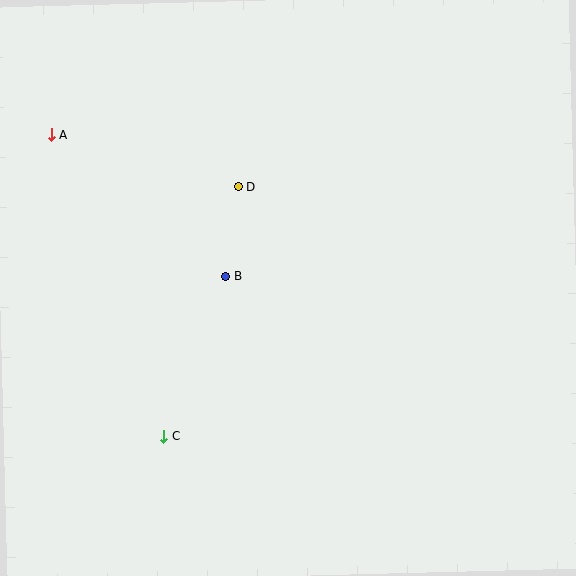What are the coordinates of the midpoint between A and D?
The midpoint between A and D is at (145, 161).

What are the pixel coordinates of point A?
Point A is at (51, 135).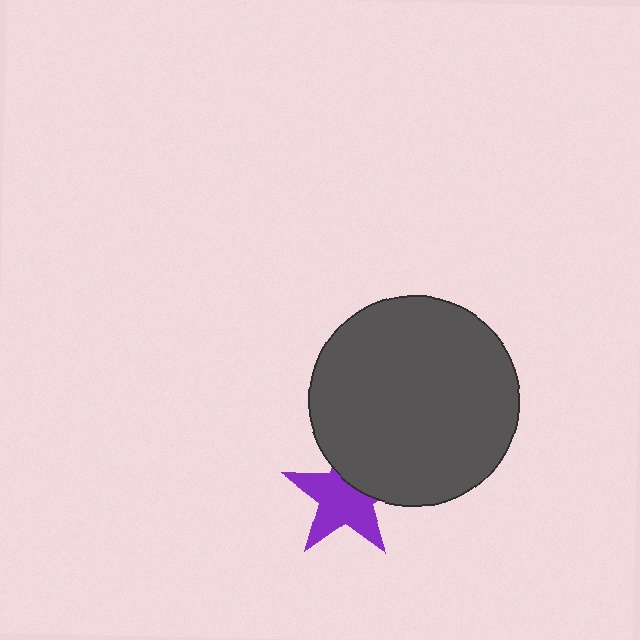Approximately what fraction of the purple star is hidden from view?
Roughly 33% of the purple star is hidden behind the dark gray circle.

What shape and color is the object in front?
The object in front is a dark gray circle.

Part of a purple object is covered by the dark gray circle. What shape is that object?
It is a star.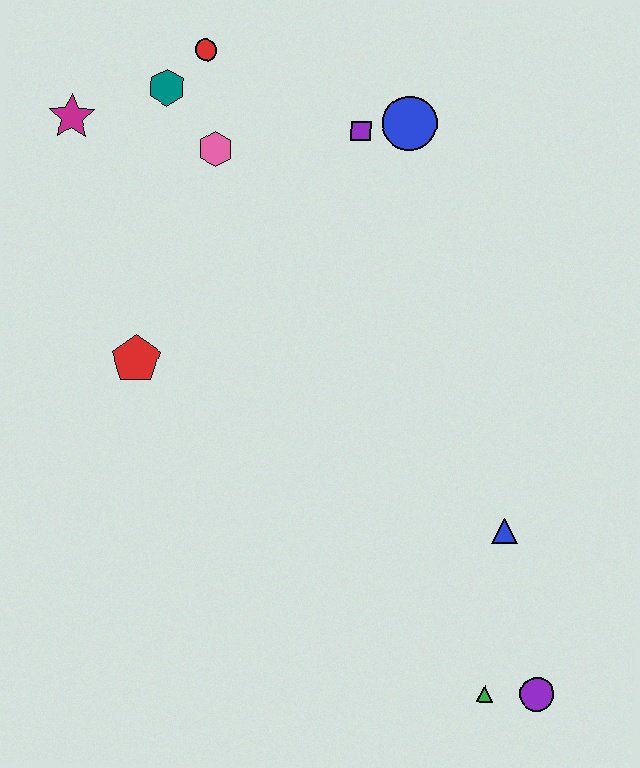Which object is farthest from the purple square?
The purple circle is farthest from the purple square.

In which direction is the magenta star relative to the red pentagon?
The magenta star is above the red pentagon.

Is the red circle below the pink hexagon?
No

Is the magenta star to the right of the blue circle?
No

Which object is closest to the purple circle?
The green triangle is closest to the purple circle.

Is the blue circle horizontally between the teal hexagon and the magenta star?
No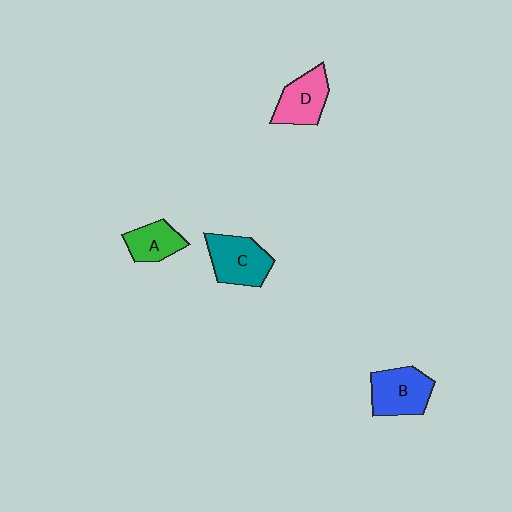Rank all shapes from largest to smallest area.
From largest to smallest: C (teal), B (blue), D (pink), A (green).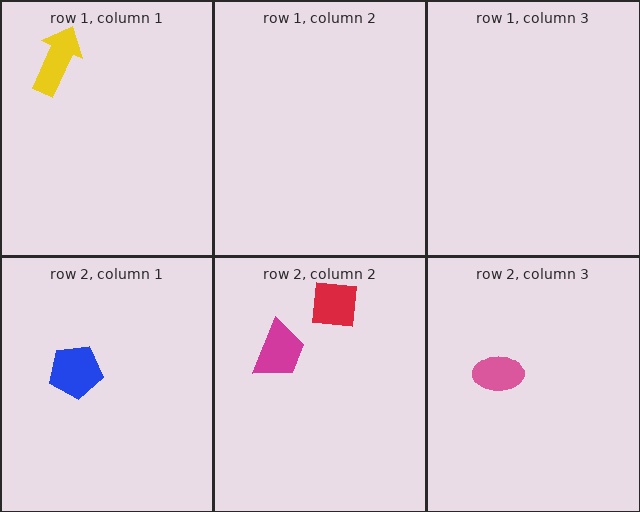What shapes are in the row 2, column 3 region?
The pink ellipse.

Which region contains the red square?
The row 2, column 2 region.